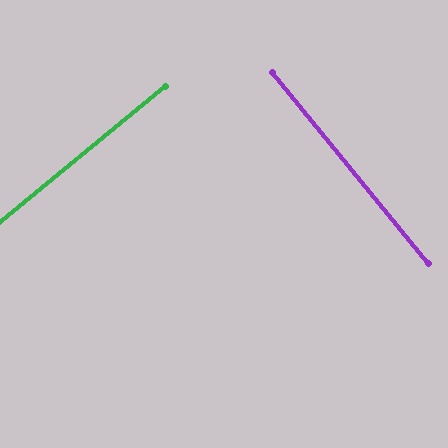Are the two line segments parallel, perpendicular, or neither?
Perpendicular — they meet at approximately 90°.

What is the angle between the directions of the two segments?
Approximately 90 degrees.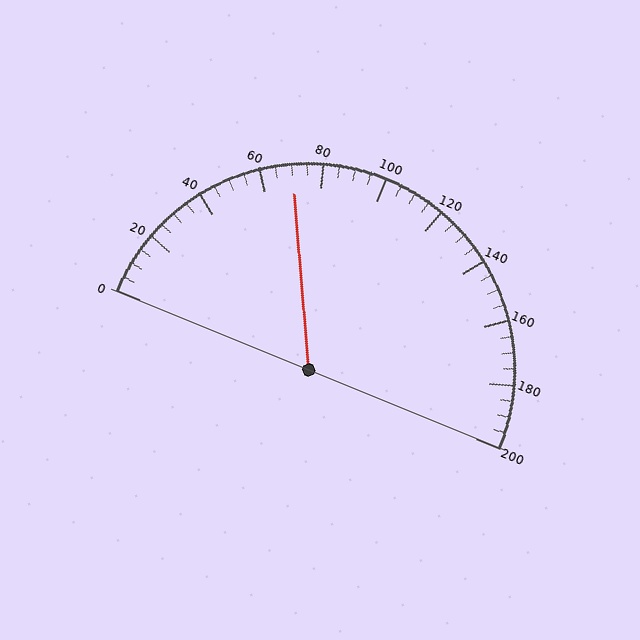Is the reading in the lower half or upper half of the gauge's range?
The reading is in the lower half of the range (0 to 200).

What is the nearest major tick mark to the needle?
The nearest major tick mark is 80.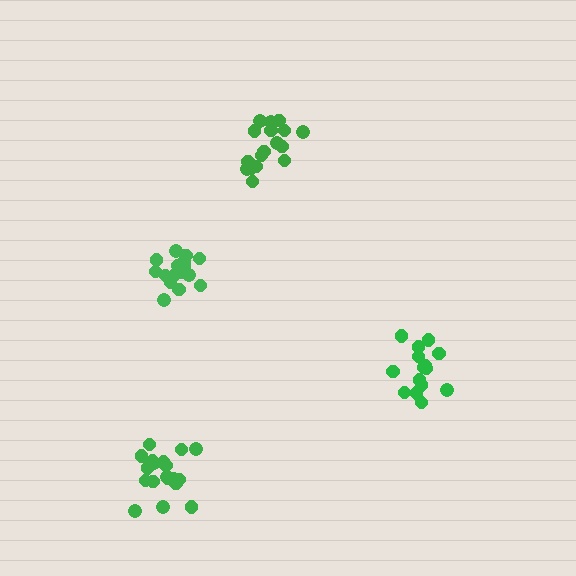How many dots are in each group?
Group 1: 18 dots, Group 2: 17 dots, Group 3: 20 dots, Group 4: 15 dots (70 total).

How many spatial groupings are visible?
There are 4 spatial groupings.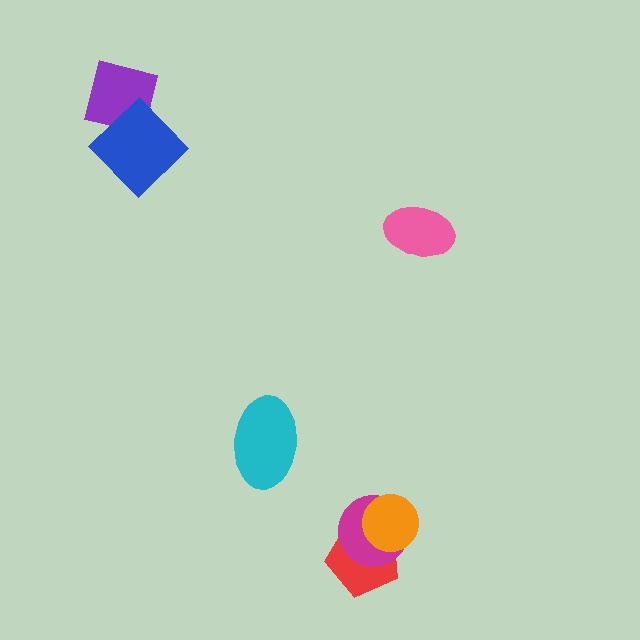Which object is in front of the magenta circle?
The orange circle is in front of the magenta circle.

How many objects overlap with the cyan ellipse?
0 objects overlap with the cyan ellipse.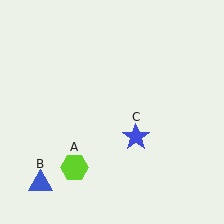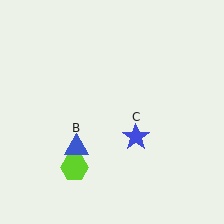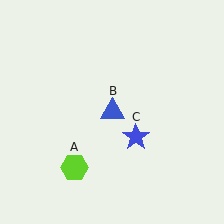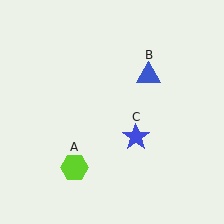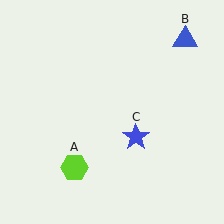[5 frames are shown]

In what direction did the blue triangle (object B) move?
The blue triangle (object B) moved up and to the right.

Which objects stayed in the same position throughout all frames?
Lime hexagon (object A) and blue star (object C) remained stationary.